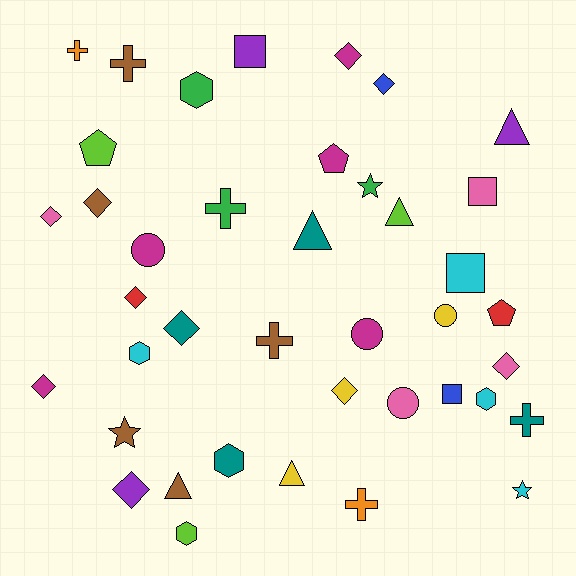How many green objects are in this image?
There are 3 green objects.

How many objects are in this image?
There are 40 objects.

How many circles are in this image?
There are 4 circles.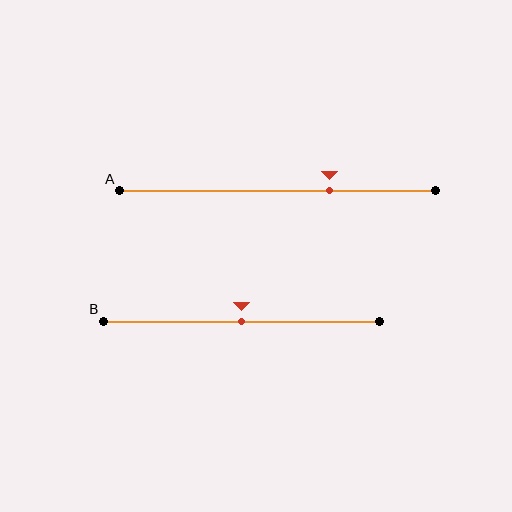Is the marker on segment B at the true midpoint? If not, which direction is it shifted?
Yes, the marker on segment B is at the true midpoint.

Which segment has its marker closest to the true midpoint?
Segment B has its marker closest to the true midpoint.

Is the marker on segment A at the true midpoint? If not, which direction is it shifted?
No, the marker on segment A is shifted to the right by about 16% of the segment length.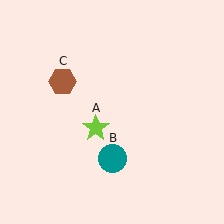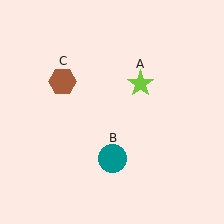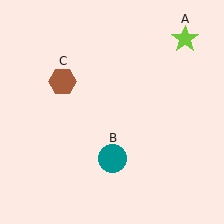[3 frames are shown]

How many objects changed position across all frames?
1 object changed position: lime star (object A).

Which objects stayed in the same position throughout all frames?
Teal circle (object B) and brown hexagon (object C) remained stationary.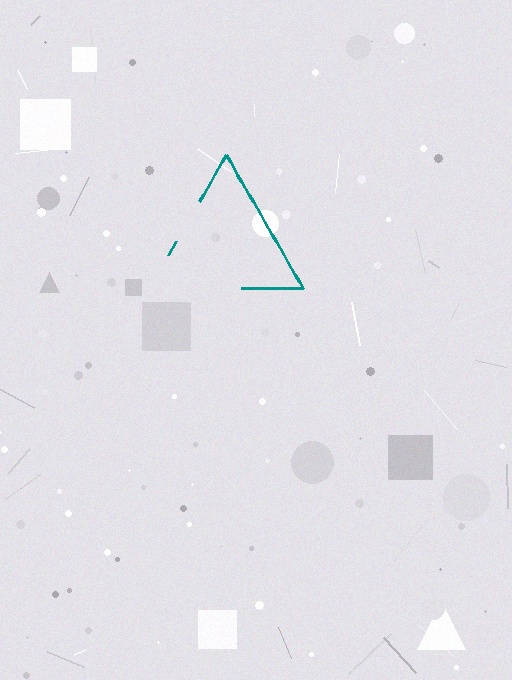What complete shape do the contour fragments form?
The contour fragments form a triangle.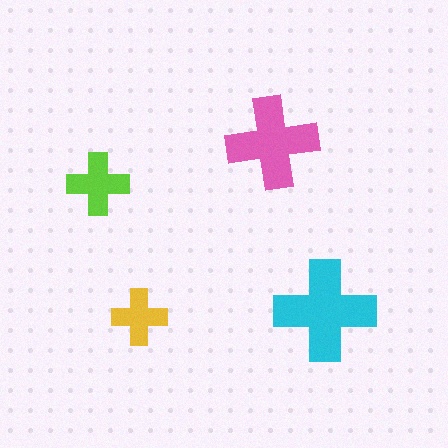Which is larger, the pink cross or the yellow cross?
The pink one.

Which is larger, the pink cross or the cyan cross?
The cyan one.